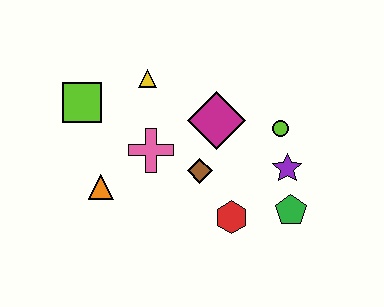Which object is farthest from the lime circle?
The lime square is farthest from the lime circle.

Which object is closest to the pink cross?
The brown diamond is closest to the pink cross.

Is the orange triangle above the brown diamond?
No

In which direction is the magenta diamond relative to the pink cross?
The magenta diamond is to the right of the pink cross.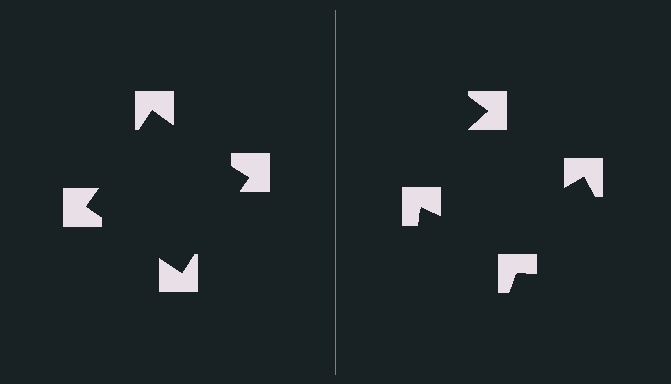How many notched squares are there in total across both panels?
8 — 4 on each side.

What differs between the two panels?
The notched squares are positioned identically on both sides; only the wedge orientations differ. On the left they align to a square; on the right they are misaligned.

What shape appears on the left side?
An illusory square.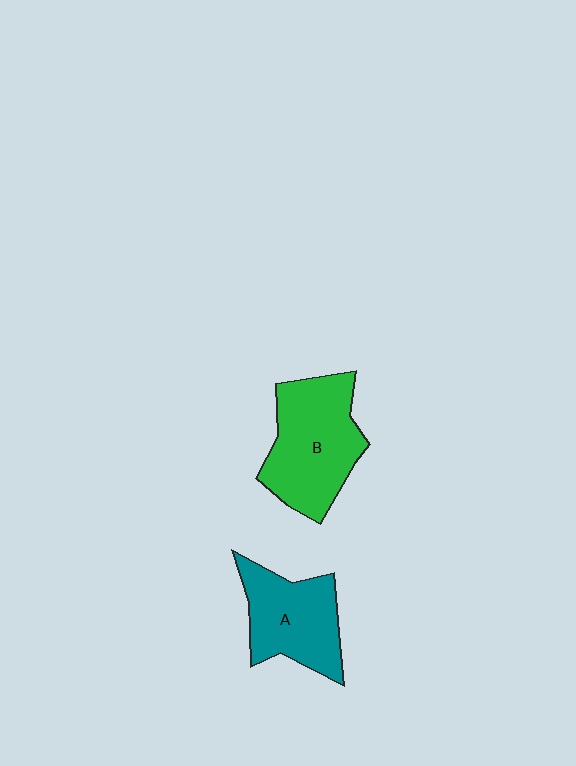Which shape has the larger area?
Shape B (green).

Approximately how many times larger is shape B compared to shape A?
Approximately 1.3 times.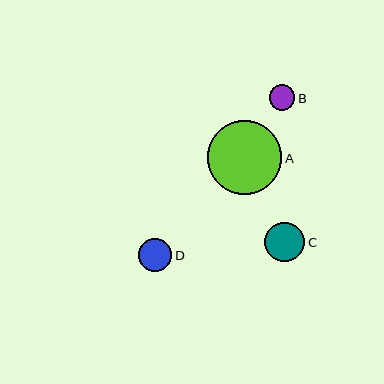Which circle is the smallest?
Circle B is the smallest with a size of approximately 25 pixels.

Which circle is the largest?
Circle A is the largest with a size of approximately 74 pixels.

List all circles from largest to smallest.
From largest to smallest: A, C, D, B.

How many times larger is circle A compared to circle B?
Circle A is approximately 2.9 times the size of circle B.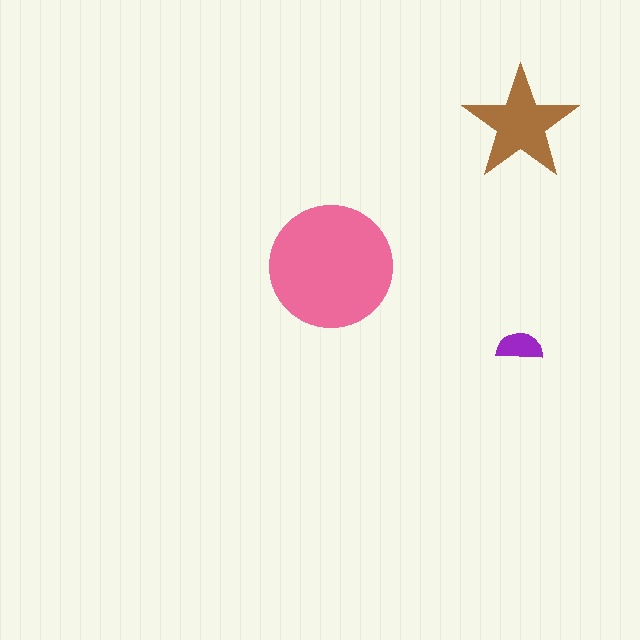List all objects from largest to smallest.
The pink circle, the brown star, the purple semicircle.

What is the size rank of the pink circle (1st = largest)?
1st.